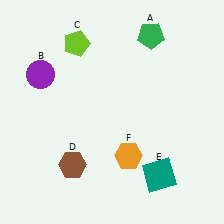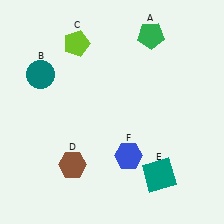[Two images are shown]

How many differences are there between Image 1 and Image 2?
There are 2 differences between the two images.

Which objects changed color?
B changed from purple to teal. F changed from orange to blue.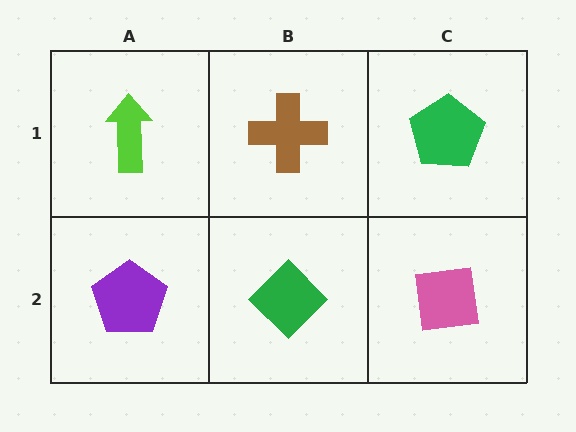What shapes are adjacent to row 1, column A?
A purple pentagon (row 2, column A), a brown cross (row 1, column B).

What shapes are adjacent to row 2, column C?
A green pentagon (row 1, column C), a green diamond (row 2, column B).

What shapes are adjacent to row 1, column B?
A green diamond (row 2, column B), a lime arrow (row 1, column A), a green pentagon (row 1, column C).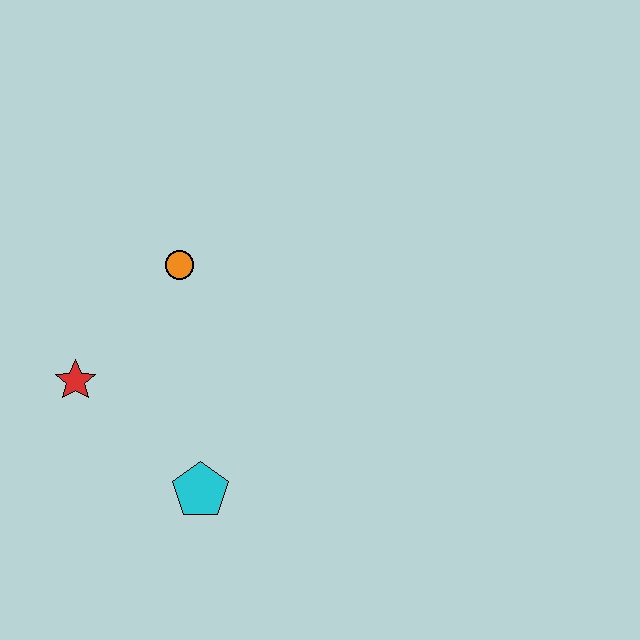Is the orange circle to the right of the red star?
Yes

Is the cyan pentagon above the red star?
No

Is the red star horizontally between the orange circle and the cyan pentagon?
No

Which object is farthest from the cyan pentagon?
The orange circle is farthest from the cyan pentagon.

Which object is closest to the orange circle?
The red star is closest to the orange circle.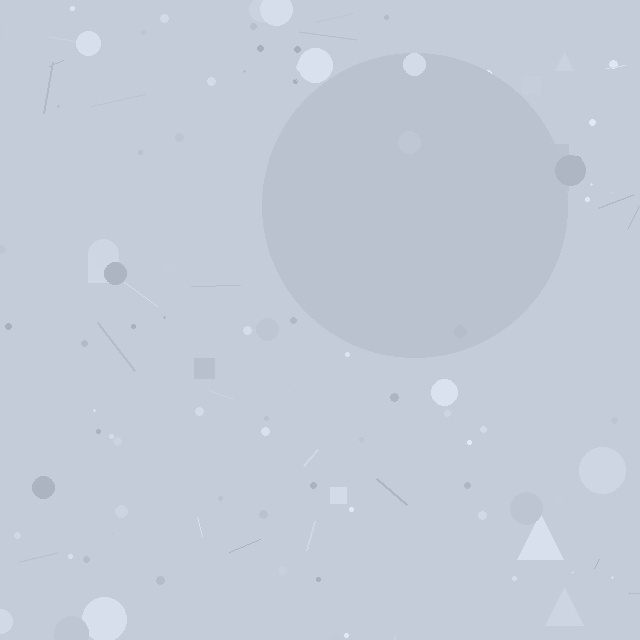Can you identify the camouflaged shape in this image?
The camouflaged shape is a circle.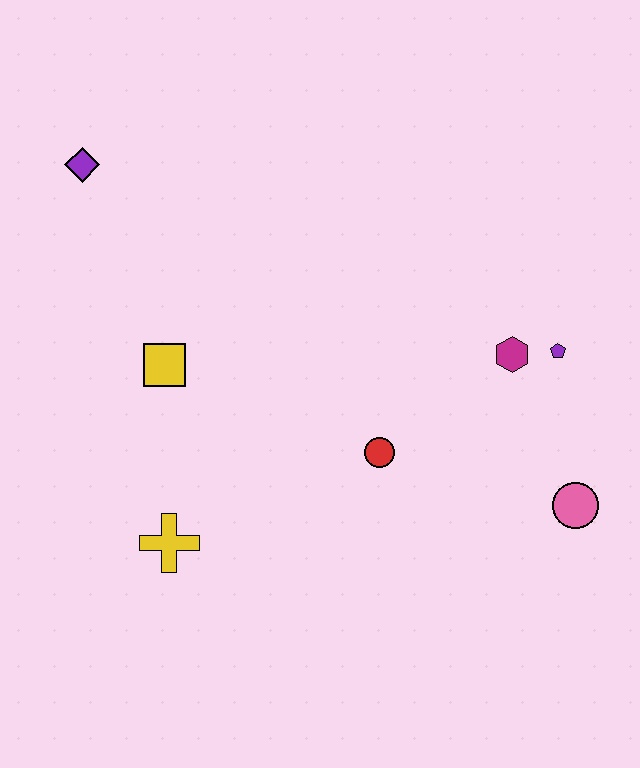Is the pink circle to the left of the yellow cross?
No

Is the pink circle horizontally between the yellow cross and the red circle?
No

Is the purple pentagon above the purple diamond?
No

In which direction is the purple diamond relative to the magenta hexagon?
The purple diamond is to the left of the magenta hexagon.